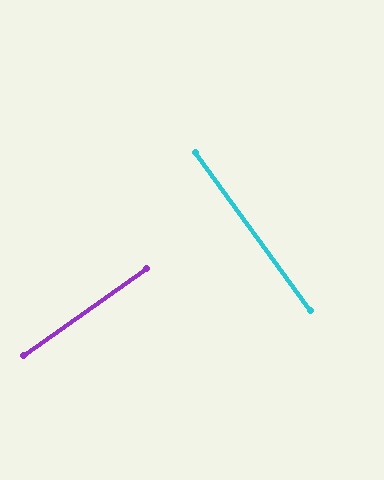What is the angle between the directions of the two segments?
Approximately 89 degrees.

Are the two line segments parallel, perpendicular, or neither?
Perpendicular — they meet at approximately 89°.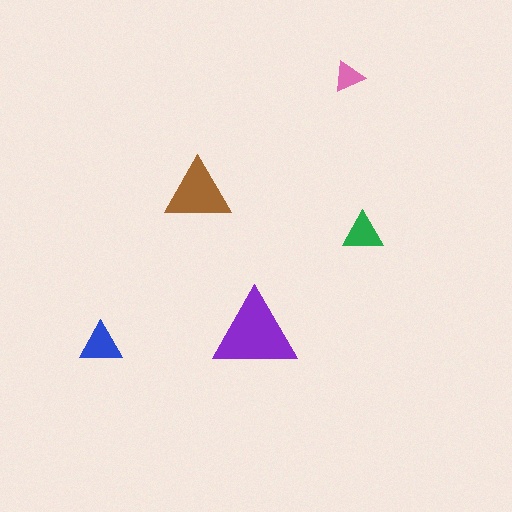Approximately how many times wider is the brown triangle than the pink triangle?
About 2 times wider.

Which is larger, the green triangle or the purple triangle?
The purple one.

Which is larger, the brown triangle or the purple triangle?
The purple one.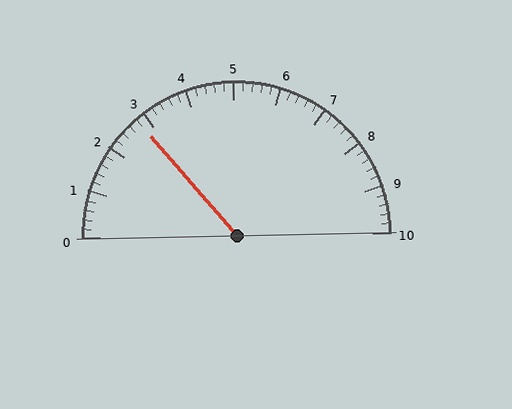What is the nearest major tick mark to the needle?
The nearest major tick mark is 3.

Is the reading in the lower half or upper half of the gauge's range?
The reading is in the lower half of the range (0 to 10).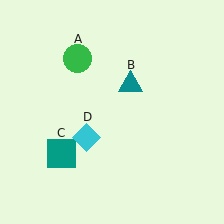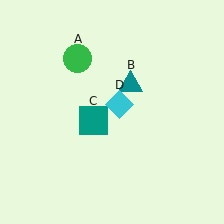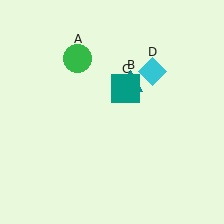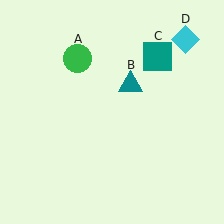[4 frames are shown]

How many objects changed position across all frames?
2 objects changed position: teal square (object C), cyan diamond (object D).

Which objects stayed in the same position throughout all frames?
Green circle (object A) and teal triangle (object B) remained stationary.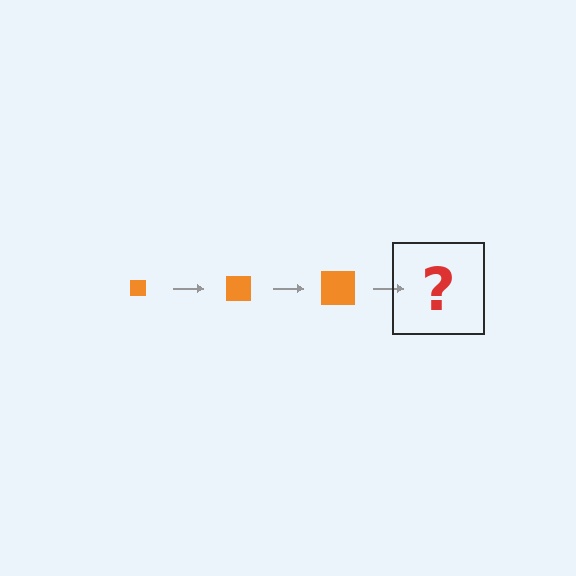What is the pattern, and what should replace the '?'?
The pattern is that the square gets progressively larger each step. The '?' should be an orange square, larger than the previous one.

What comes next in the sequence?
The next element should be an orange square, larger than the previous one.